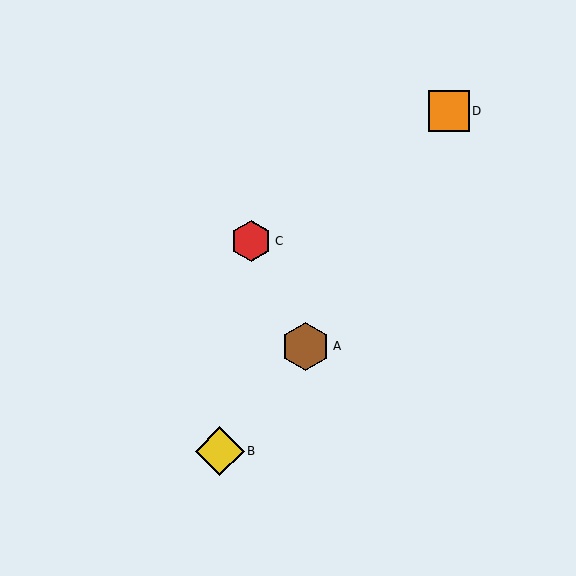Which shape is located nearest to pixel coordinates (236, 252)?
The red hexagon (labeled C) at (251, 241) is nearest to that location.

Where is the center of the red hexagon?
The center of the red hexagon is at (251, 241).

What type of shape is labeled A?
Shape A is a brown hexagon.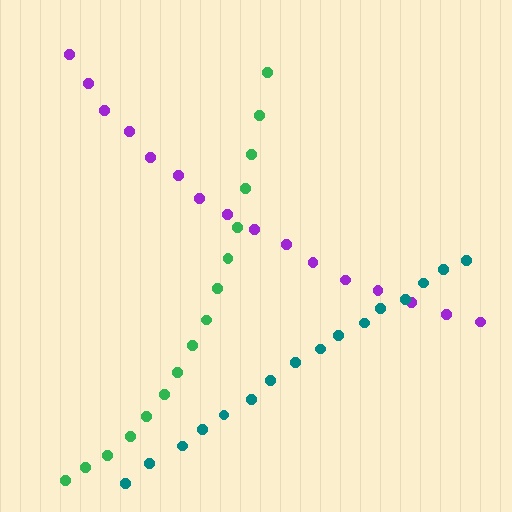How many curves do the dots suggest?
There are 3 distinct paths.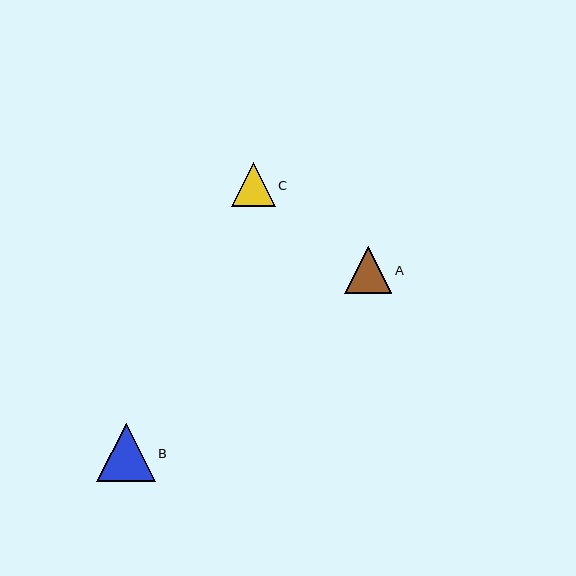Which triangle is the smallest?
Triangle C is the smallest with a size of approximately 44 pixels.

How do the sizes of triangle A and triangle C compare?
Triangle A and triangle C are approximately the same size.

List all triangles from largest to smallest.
From largest to smallest: B, A, C.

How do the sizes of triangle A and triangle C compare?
Triangle A and triangle C are approximately the same size.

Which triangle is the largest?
Triangle B is the largest with a size of approximately 58 pixels.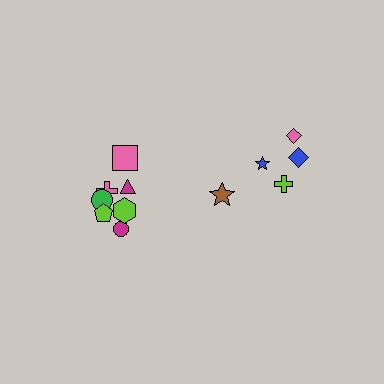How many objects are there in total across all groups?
There are 12 objects.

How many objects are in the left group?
There are 7 objects.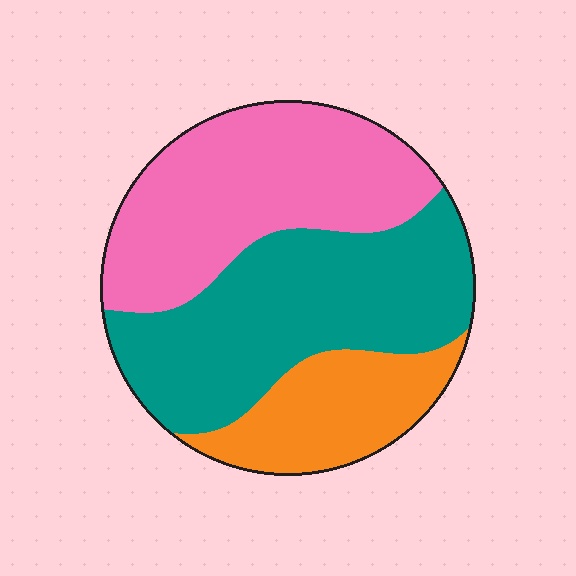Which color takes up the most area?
Teal, at roughly 40%.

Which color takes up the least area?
Orange, at roughly 20%.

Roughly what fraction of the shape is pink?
Pink covers roughly 40% of the shape.